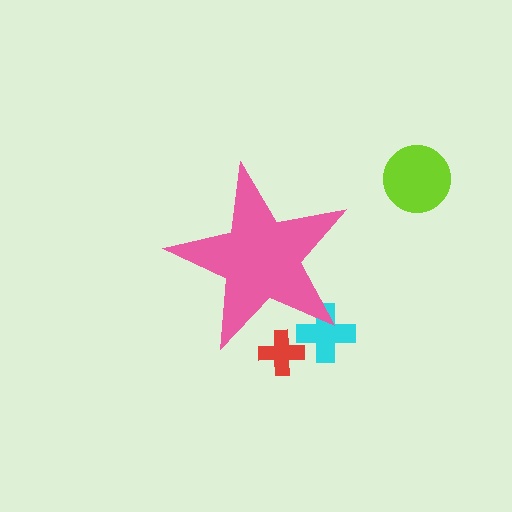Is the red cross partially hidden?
Yes, the red cross is partially hidden behind the pink star.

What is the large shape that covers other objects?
A pink star.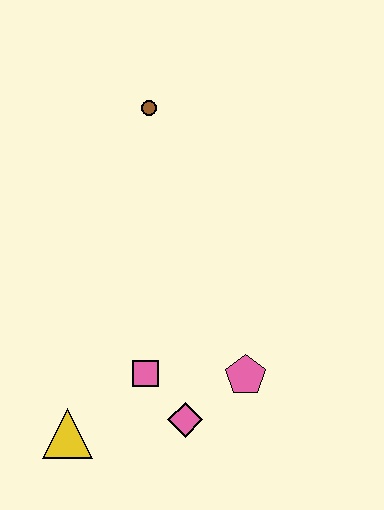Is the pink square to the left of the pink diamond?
Yes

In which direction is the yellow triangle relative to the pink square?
The yellow triangle is to the left of the pink square.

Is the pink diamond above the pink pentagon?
No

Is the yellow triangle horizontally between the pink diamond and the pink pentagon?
No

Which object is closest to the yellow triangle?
The pink square is closest to the yellow triangle.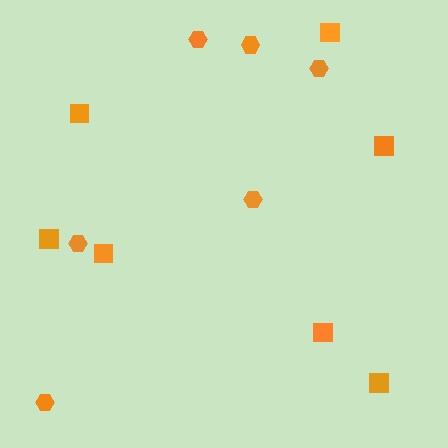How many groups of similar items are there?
There are 2 groups: one group of squares (7) and one group of hexagons (6).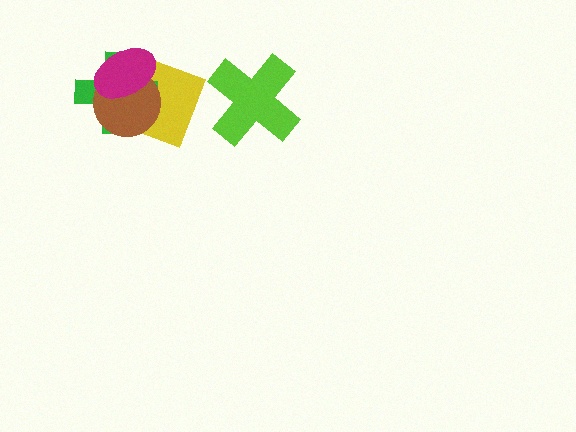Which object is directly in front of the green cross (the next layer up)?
The brown circle is directly in front of the green cross.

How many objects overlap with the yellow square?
3 objects overlap with the yellow square.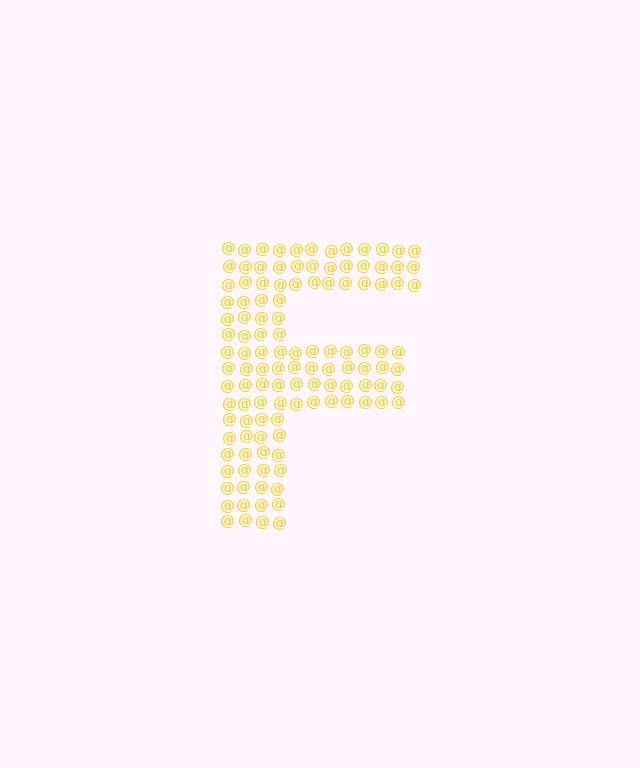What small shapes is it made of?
It is made of small at signs.